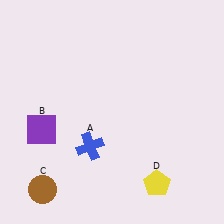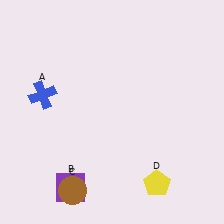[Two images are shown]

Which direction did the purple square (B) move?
The purple square (B) moved down.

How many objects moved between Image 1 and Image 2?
3 objects moved between the two images.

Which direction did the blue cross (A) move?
The blue cross (A) moved up.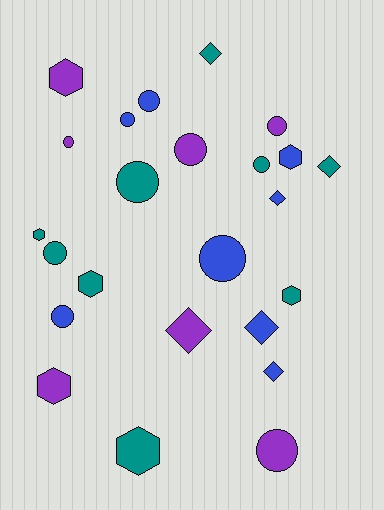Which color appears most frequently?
Teal, with 9 objects.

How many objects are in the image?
There are 24 objects.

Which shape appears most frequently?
Circle, with 11 objects.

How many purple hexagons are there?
There are 2 purple hexagons.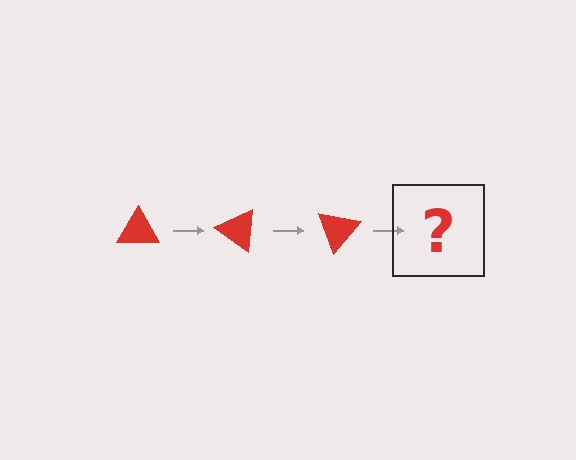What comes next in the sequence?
The next element should be a red triangle rotated 105 degrees.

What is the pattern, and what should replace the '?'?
The pattern is that the triangle rotates 35 degrees each step. The '?' should be a red triangle rotated 105 degrees.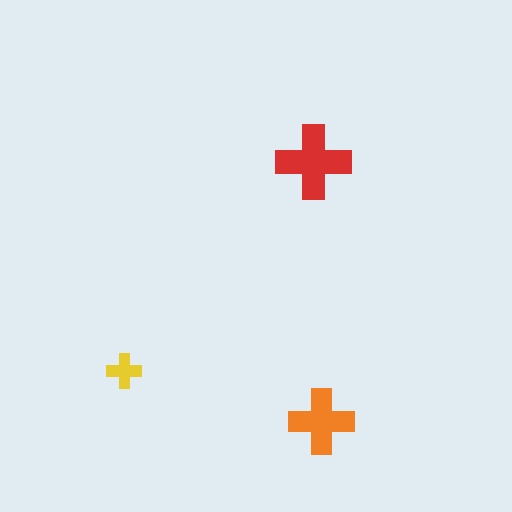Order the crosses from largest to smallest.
the red one, the orange one, the yellow one.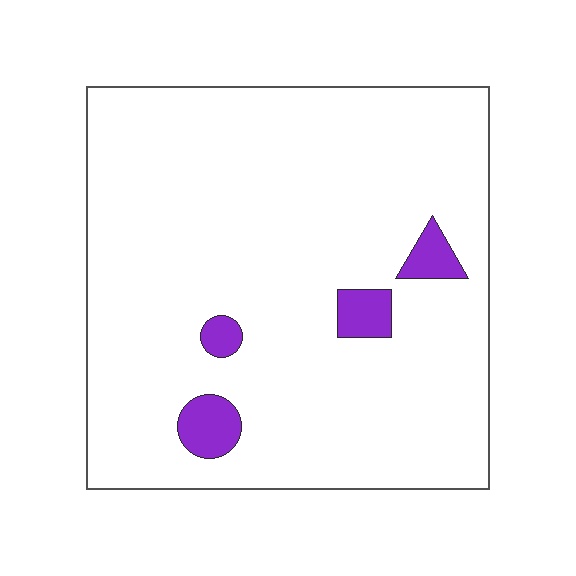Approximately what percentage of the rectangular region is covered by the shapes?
Approximately 5%.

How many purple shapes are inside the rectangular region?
4.